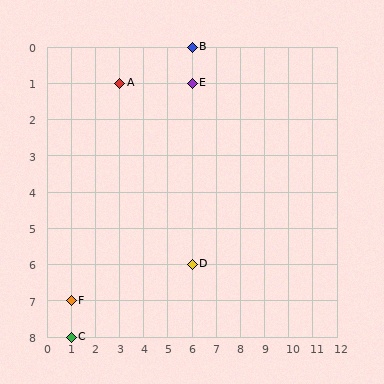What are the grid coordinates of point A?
Point A is at grid coordinates (3, 1).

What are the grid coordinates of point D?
Point D is at grid coordinates (6, 6).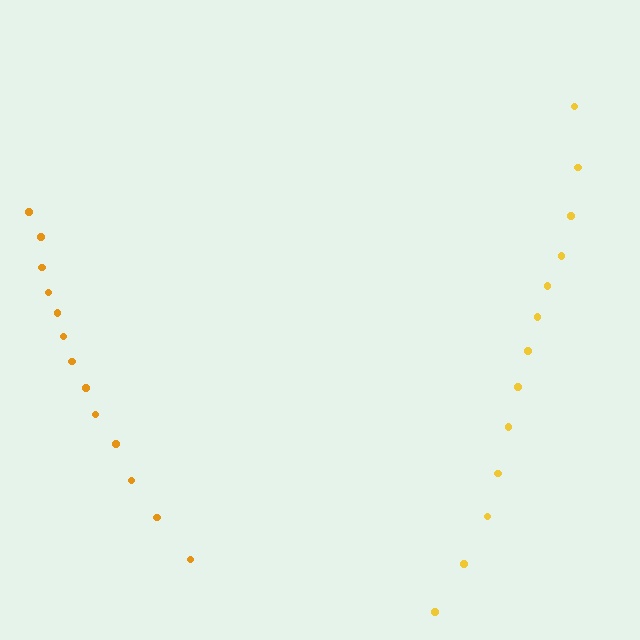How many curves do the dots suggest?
There are 2 distinct paths.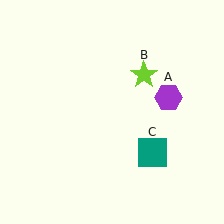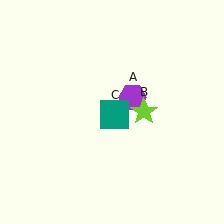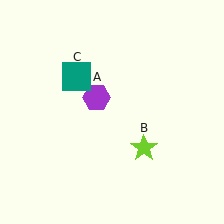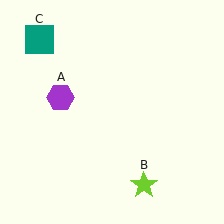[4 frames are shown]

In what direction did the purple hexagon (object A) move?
The purple hexagon (object A) moved left.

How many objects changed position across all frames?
3 objects changed position: purple hexagon (object A), lime star (object B), teal square (object C).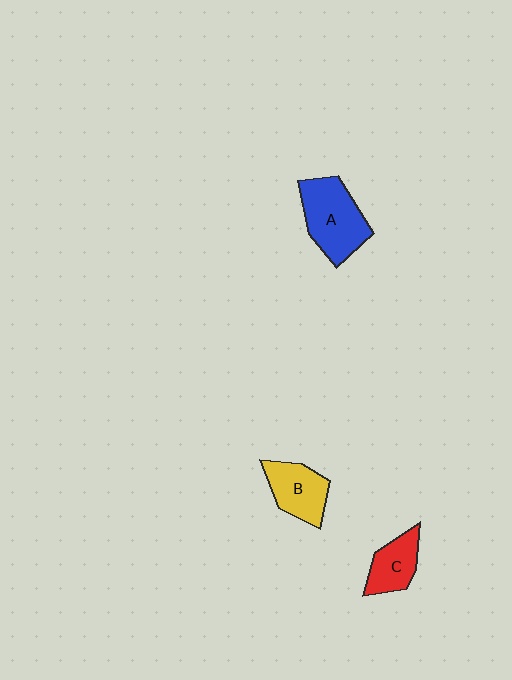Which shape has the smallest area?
Shape C (red).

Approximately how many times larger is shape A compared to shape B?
Approximately 1.4 times.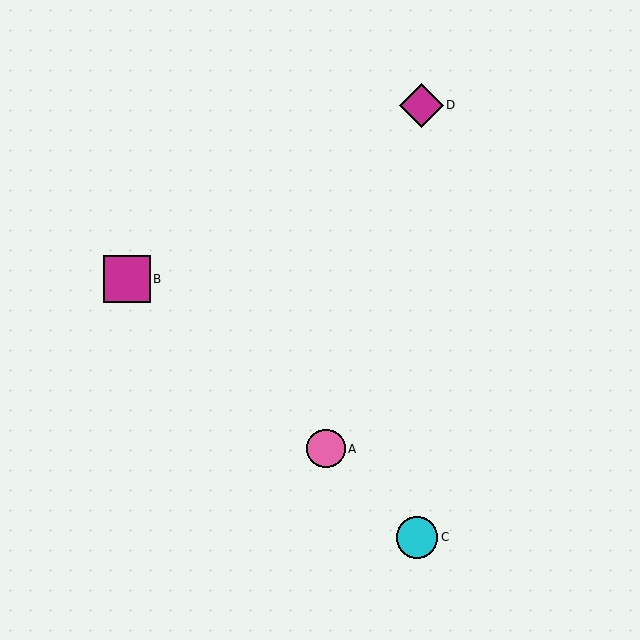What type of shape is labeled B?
Shape B is a magenta square.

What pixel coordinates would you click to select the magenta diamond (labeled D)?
Click at (421, 105) to select the magenta diamond D.